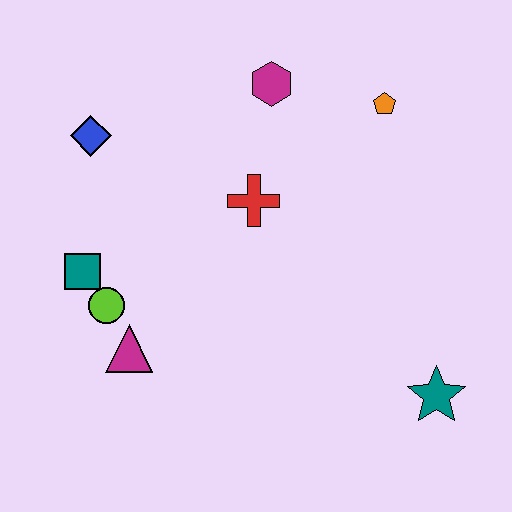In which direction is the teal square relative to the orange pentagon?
The teal square is to the left of the orange pentagon.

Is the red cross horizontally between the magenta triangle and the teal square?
No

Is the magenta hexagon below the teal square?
No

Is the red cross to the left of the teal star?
Yes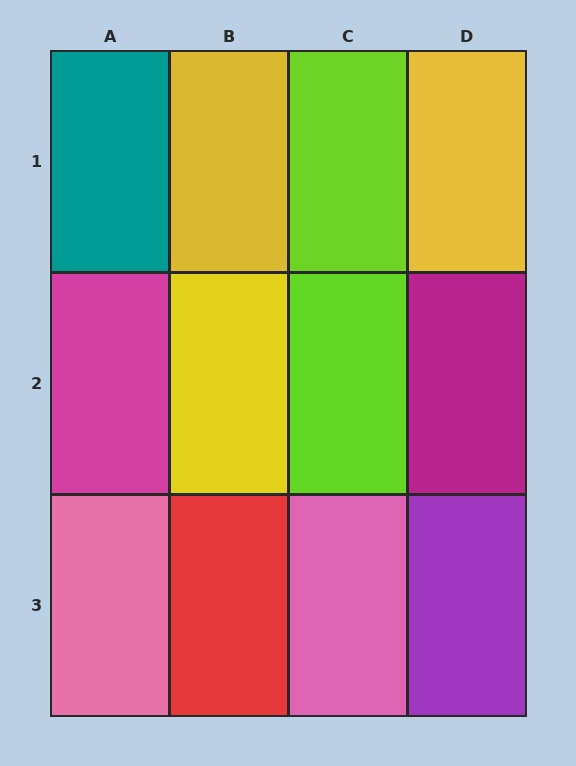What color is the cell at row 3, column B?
Red.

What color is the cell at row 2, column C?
Lime.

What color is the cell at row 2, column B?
Yellow.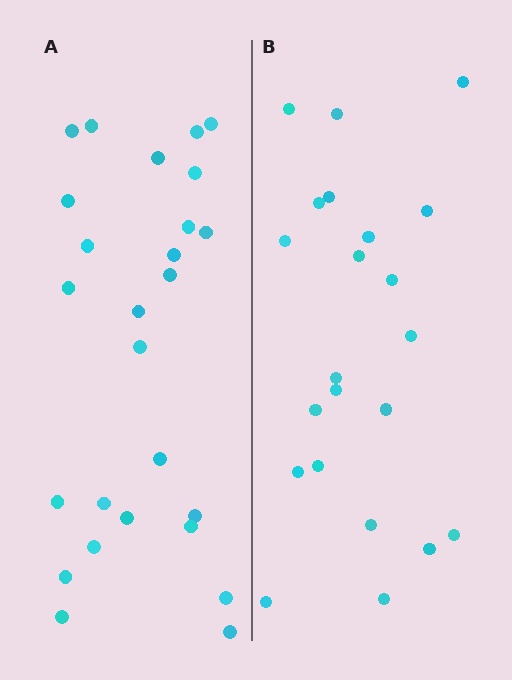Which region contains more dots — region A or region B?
Region A (the left region) has more dots.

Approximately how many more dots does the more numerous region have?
Region A has about 4 more dots than region B.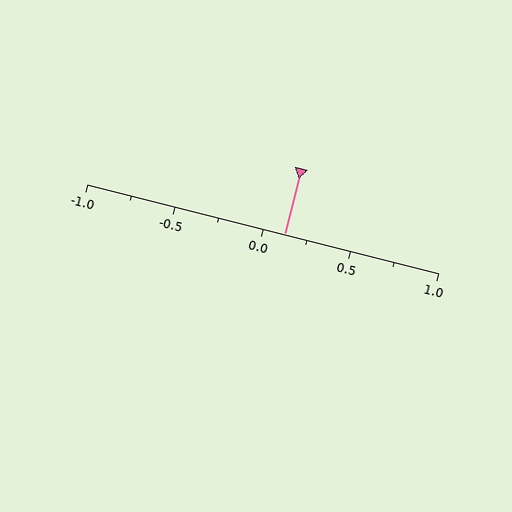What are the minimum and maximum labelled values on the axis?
The axis runs from -1.0 to 1.0.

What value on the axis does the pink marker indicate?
The marker indicates approximately 0.12.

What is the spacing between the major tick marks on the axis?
The major ticks are spaced 0.5 apart.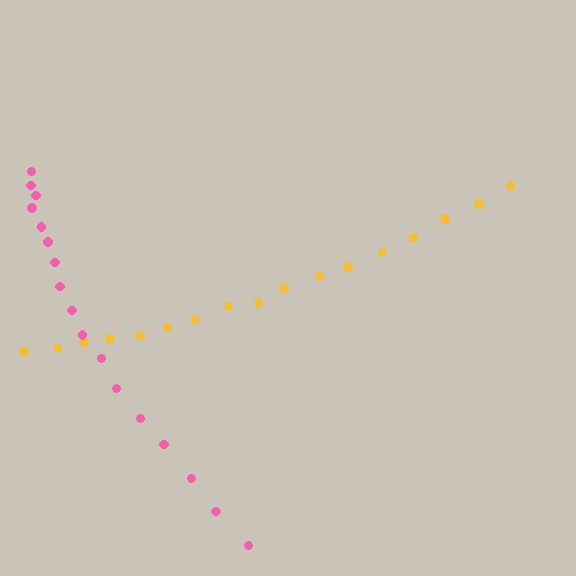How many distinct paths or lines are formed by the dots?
There are 2 distinct paths.